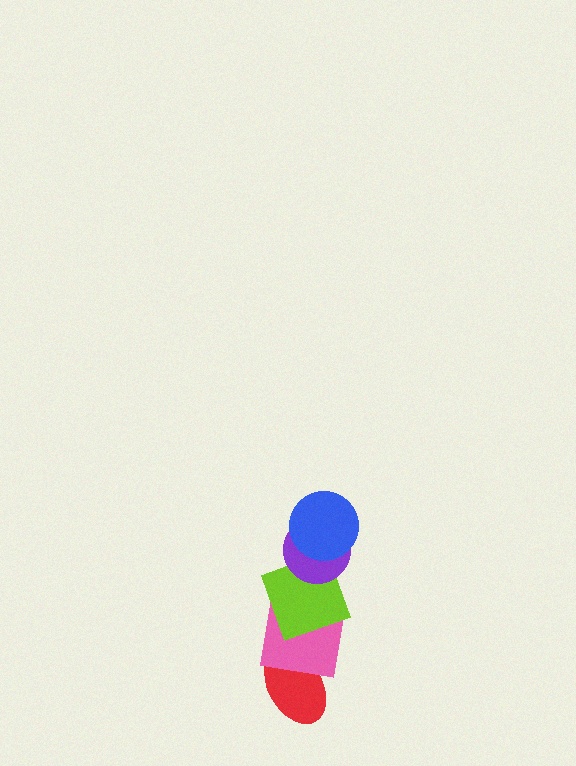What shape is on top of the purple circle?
The blue circle is on top of the purple circle.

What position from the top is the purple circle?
The purple circle is 2nd from the top.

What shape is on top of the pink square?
The lime square is on top of the pink square.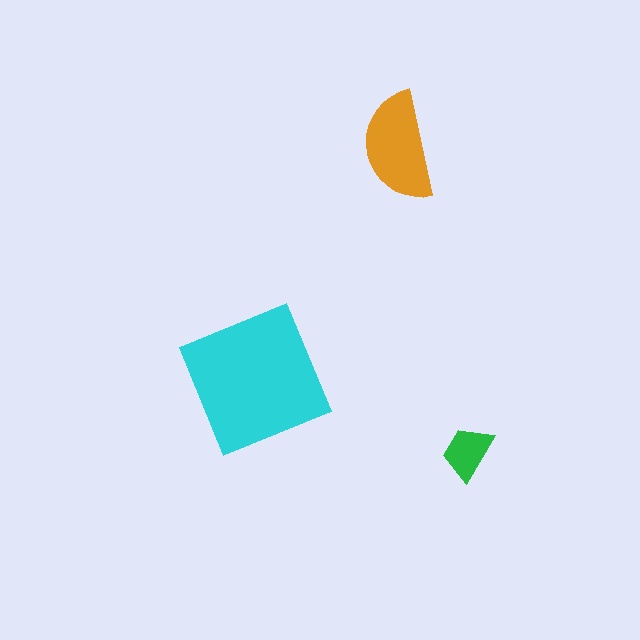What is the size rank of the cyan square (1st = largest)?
1st.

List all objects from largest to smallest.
The cyan square, the orange semicircle, the green trapezoid.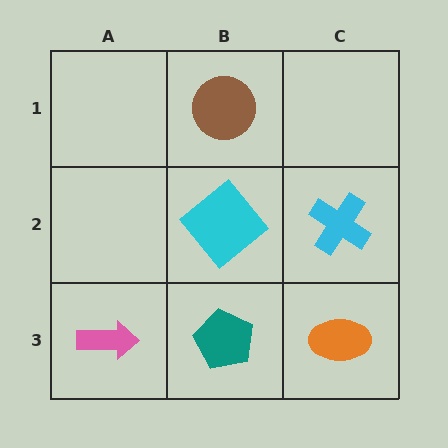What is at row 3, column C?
An orange ellipse.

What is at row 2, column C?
A cyan cross.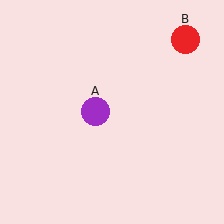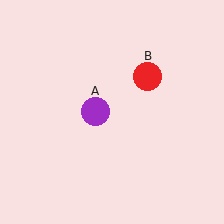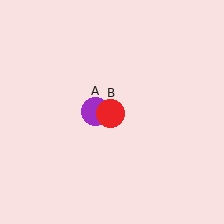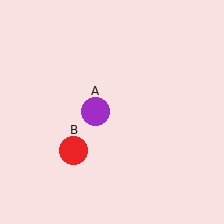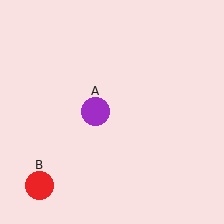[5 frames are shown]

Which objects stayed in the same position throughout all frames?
Purple circle (object A) remained stationary.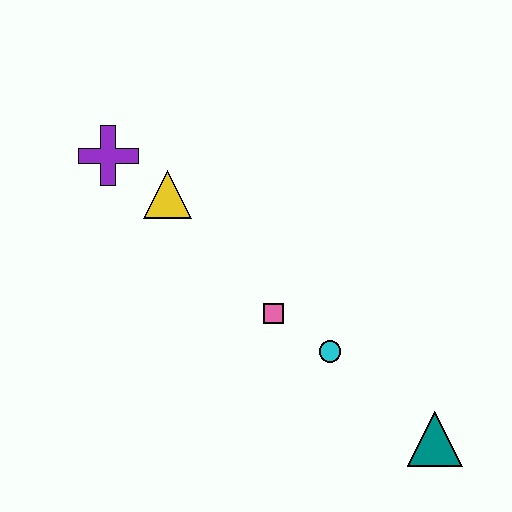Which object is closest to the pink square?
The cyan circle is closest to the pink square.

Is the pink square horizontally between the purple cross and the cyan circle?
Yes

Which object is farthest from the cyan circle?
The purple cross is farthest from the cyan circle.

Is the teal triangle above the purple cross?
No